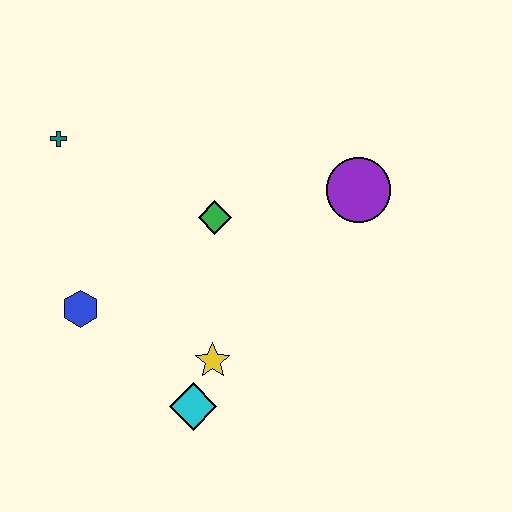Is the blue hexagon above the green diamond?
No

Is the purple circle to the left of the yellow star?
No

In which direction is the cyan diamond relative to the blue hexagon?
The cyan diamond is to the right of the blue hexagon.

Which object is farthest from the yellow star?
The teal cross is farthest from the yellow star.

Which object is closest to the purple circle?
The green diamond is closest to the purple circle.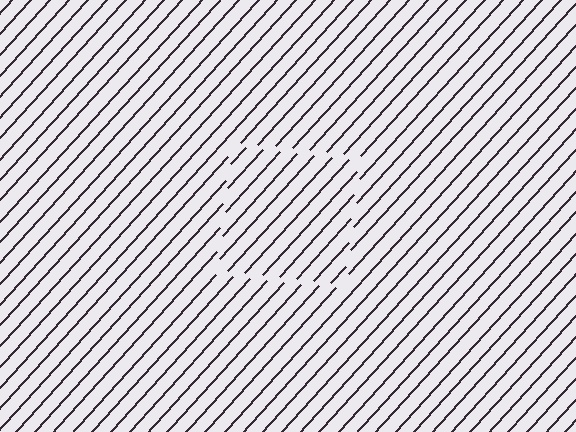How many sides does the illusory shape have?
4 sides — the line-ends trace a square.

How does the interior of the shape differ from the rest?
The interior of the shape contains the same grating, shifted by half a period — the contour is defined by the phase discontinuity where line-ends from the inner and outer gratings abut.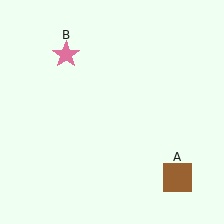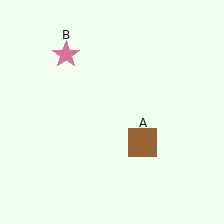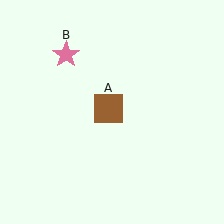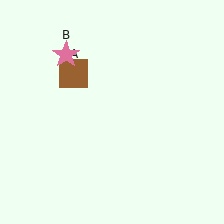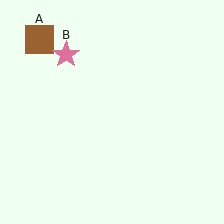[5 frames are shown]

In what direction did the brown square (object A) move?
The brown square (object A) moved up and to the left.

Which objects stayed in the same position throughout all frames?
Pink star (object B) remained stationary.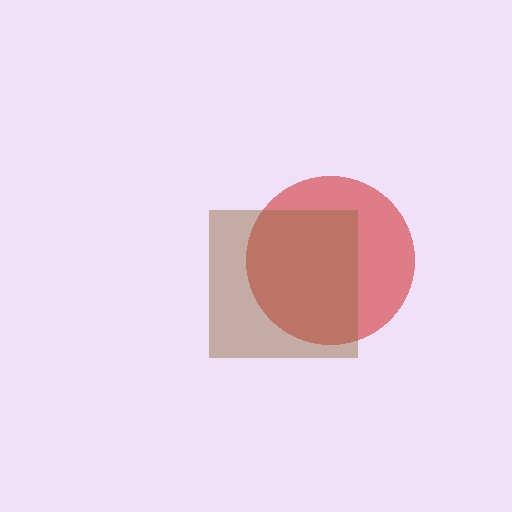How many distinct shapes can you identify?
There are 2 distinct shapes: a red circle, a brown square.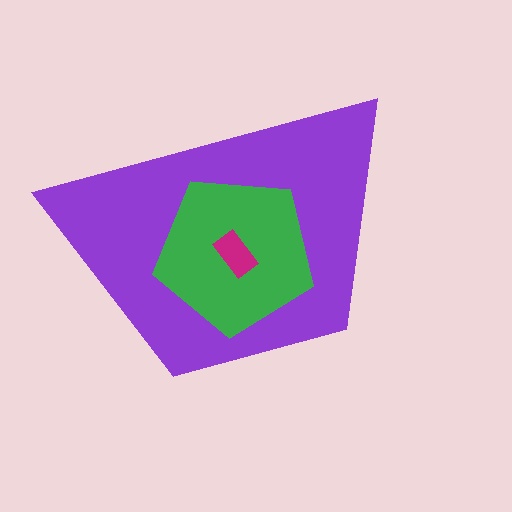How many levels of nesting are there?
3.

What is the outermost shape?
The purple trapezoid.